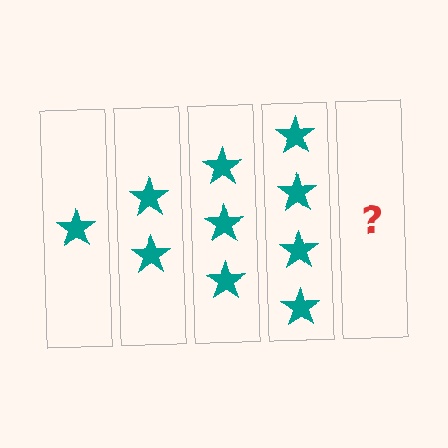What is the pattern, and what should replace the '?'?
The pattern is that each step adds one more star. The '?' should be 5 stars.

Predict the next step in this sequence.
The next step is 5 stars.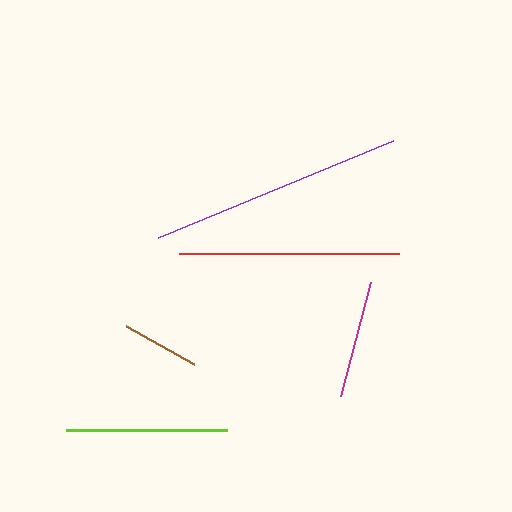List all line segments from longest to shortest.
From longest to shortest: purple, red, lime, magenta, brown.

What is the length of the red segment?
The red segment is approximately 219 pixels long.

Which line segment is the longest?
The purple line is the longest at approximately 254 pixels.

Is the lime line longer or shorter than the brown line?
The lime line is longer than the brown line.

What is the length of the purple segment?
The purple segment is approximately 254 pixels long.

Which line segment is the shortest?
The brown line is the shortest at approximately 78 pixels.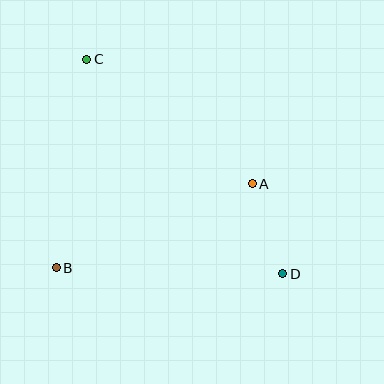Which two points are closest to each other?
Points A and D are closest to each other.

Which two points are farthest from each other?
Points C and D are farthest from each other.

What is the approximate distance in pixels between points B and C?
The distance between B and C is approximately 211 pixels.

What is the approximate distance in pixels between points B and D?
The distance between B and D is approximately 227 pixels.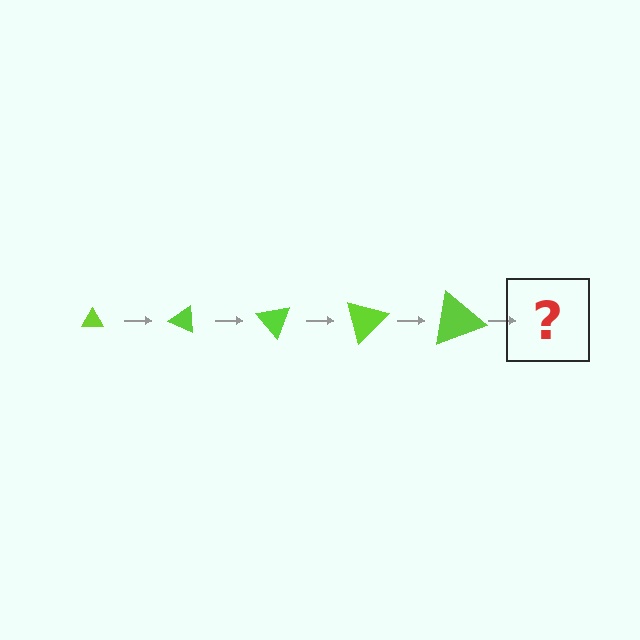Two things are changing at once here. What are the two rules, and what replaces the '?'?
The two rules are that the triangle grows larger each step and it rotates 25 degrees each step. The '?' should be a triangle, larger than the previous one and rotated 125 degrees from the start.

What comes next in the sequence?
The next element should be a triangle, larger than the previous one and rotated 125 degrees from the start.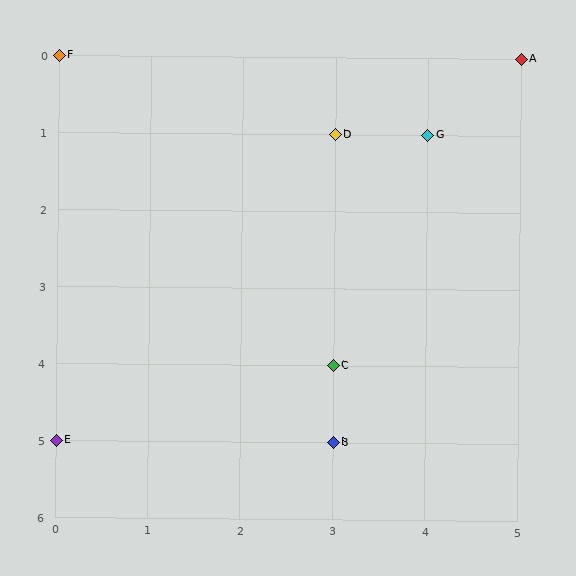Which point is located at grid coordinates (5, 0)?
Point A is at (5, 0).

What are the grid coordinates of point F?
Point F is at grid coordinates (0, 0).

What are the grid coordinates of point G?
Point G is at grid coordinates (4, 1).